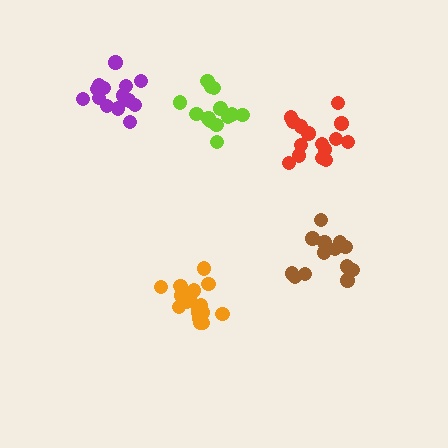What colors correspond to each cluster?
The clusters are colored: brown, purple, lime, orange, red.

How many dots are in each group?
Group 1: 14 dots, Group 2: 14 dots, Group 3: 13 dots, Group 4: 17 dots, Group 5: 15 dots (73 total).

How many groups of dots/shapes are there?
There are 5 groups.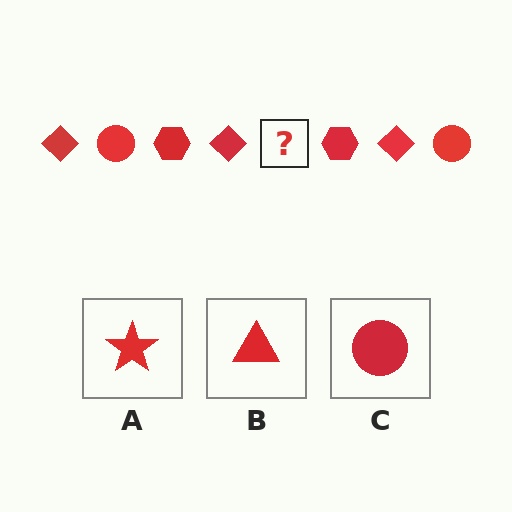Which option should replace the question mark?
Option C.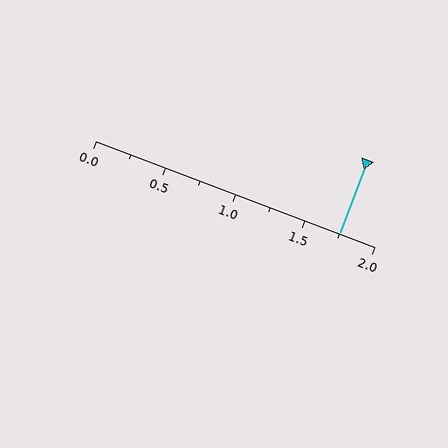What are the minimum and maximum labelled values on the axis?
The axis runs from 0.0 to 2.0.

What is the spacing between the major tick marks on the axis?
The major ticks are spaced 0.5 apart.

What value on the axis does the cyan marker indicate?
The marker indicates approximately 1.75.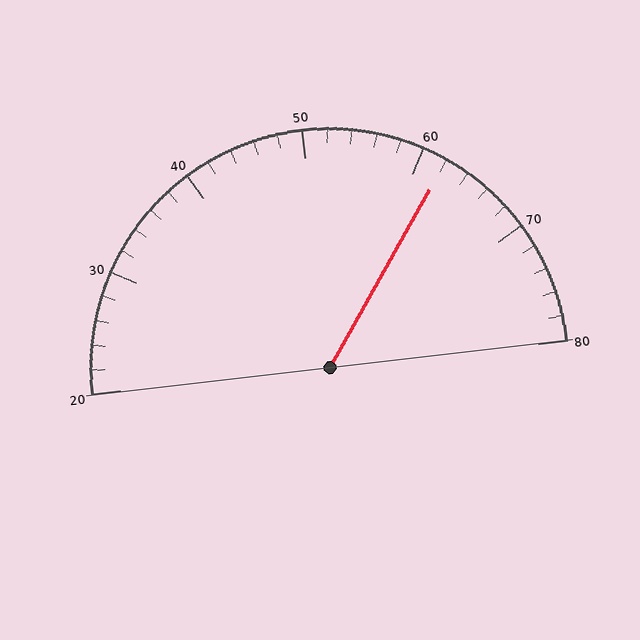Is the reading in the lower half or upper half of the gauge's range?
The reading is in the upper half of the range (20 to 80).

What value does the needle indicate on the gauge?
The needle indicates approximately 62.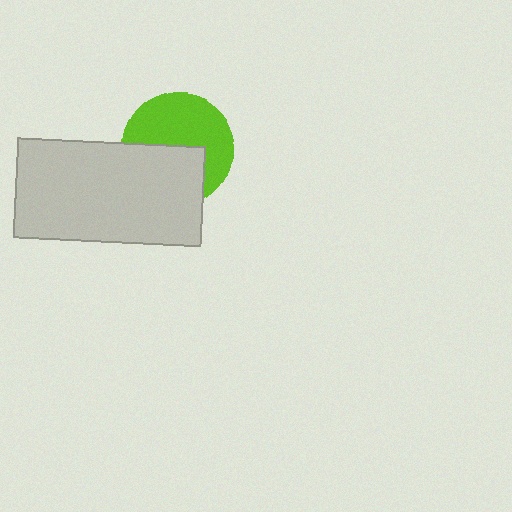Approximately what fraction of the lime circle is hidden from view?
Roughly 43% of the lime circle is hidden behind the light gray rectangle.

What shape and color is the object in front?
The object in front is a light gray rectangle.